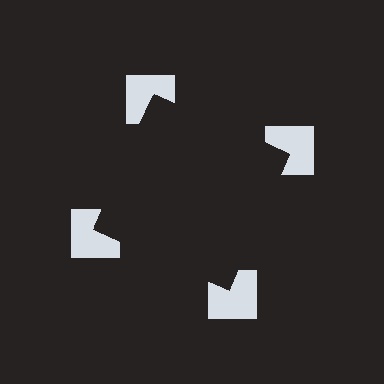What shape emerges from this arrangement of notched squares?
An illusory square — its edges are inferred from the aligned wedge cuts in the notched squares, not physically drawn.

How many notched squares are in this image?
There are 4 — one at each vertex of the illusory square.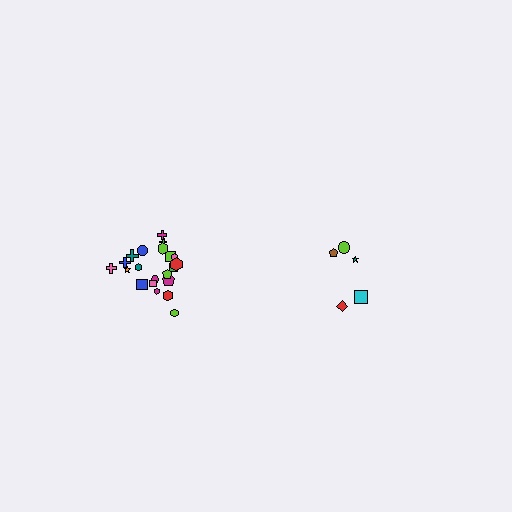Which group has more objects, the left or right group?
The left group.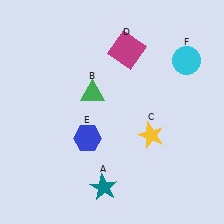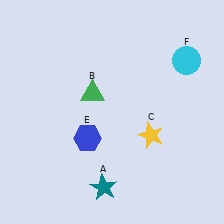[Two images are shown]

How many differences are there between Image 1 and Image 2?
There is 1 difference between the two images.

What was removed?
The magenta square (D) was removed in Image 2.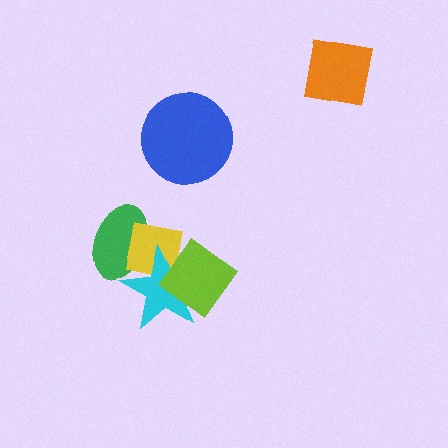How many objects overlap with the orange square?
0 objects overlap with the orange square.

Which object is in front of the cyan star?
The lime diamond is in front of the cyan star.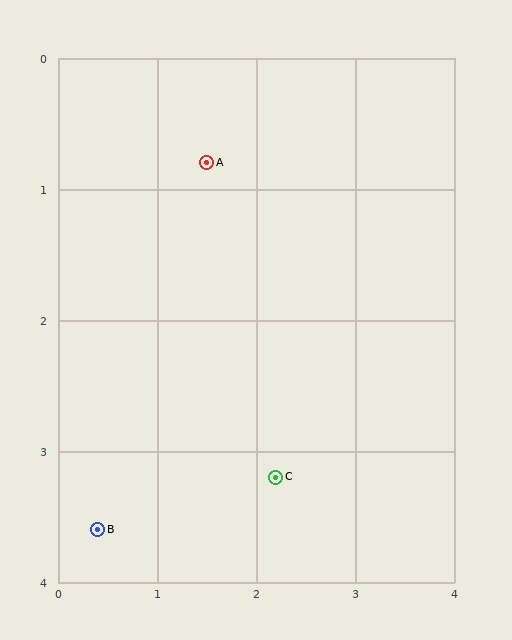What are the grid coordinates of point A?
Point A is at approximately (1.5, 0.8).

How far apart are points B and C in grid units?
Points B and C are about 1.8 grid units apart.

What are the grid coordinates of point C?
Point C is at approximately (2.2, 3.2).